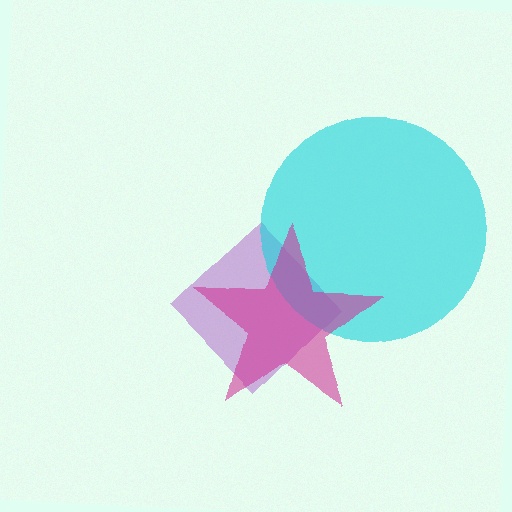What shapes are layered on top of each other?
The layered shapes are: a purple diamond, a cyan circle, a magenta star.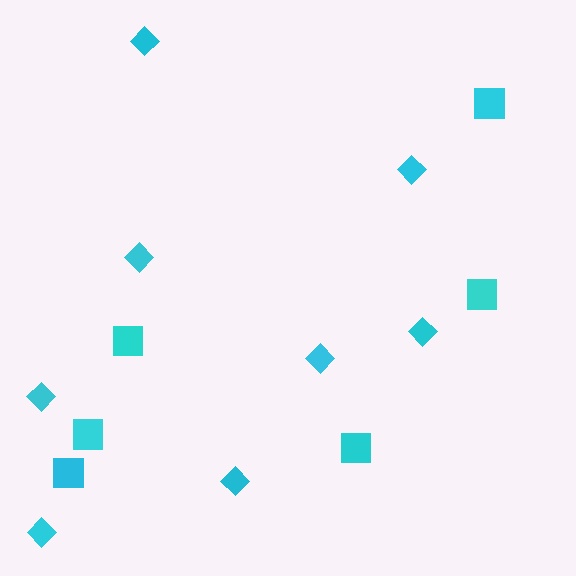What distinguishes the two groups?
There are 2 groups: one group of squares (6) and one group of diamonds (8).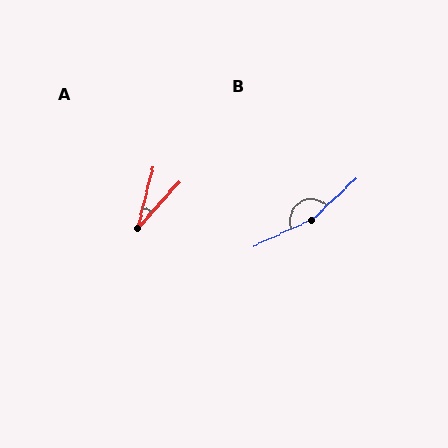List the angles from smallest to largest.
A (28°), B (162°).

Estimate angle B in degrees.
Approximately 162 degrees.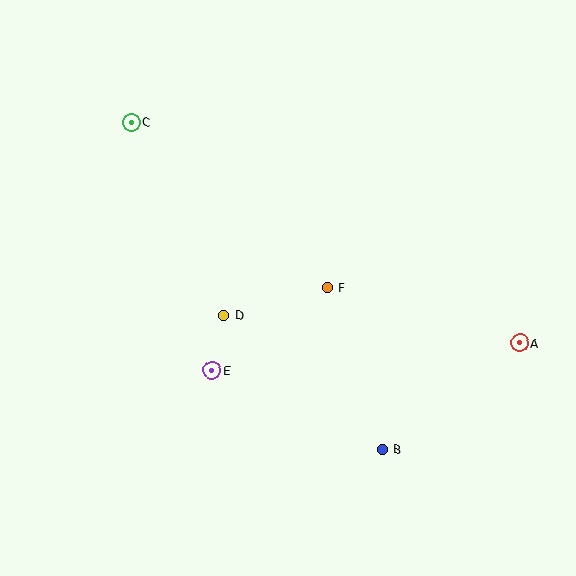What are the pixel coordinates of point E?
Point E is at (212, 370).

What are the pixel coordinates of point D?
Point D is at (224, 315).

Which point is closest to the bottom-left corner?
Point E is closest to the bottom-left corner.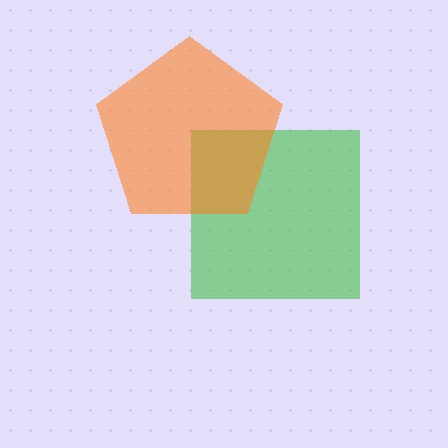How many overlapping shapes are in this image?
There are 2 overlapping shapes in the image.